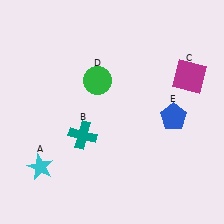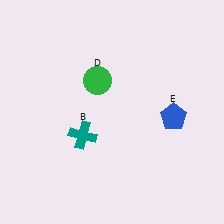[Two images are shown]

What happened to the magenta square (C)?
The magenta square (C) was removed in Image 2. It was in the top-right area of Image 1.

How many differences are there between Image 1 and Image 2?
There are 2 differences between the two images.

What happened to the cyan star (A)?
The cyan star (A) was removed in Image 2. It was in the bottom-left area of Image 1.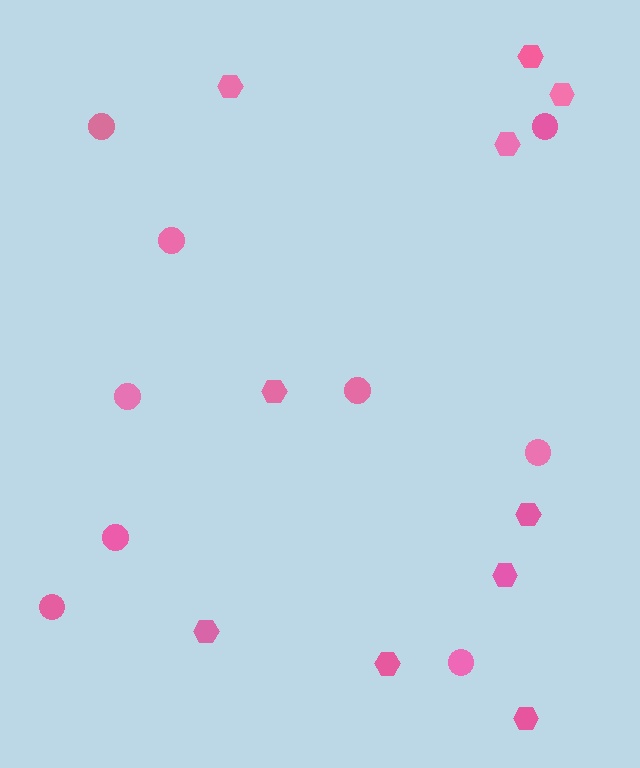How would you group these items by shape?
There are 2 groups: one group of hexagons (10) and one group of circles (9).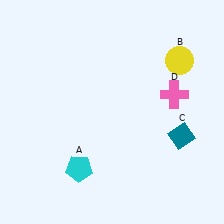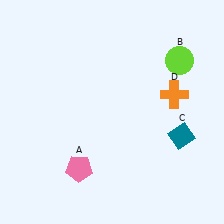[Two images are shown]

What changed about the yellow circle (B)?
In Image 1, B is yellow. In Image 2, it changed to lime.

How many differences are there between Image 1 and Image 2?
There are 3 differences between the two images.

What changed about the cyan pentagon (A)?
In Image 1, A is cyan. In Image 2, it changed to pink.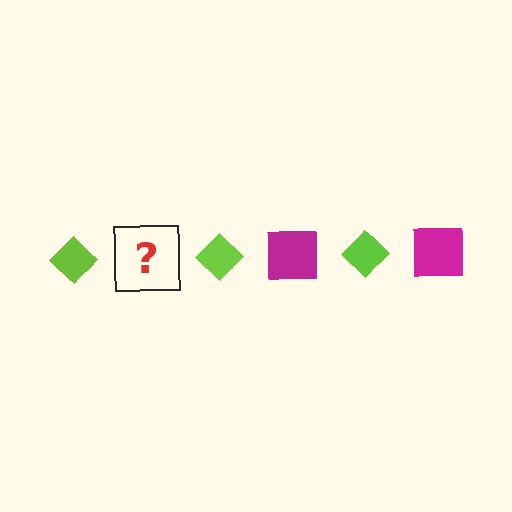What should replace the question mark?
The question mark should be replaced with a magenta square.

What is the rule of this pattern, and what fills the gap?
The rule is that the pattern alternates between lime diamond and magenta square. The gap should be filled with a magenta square.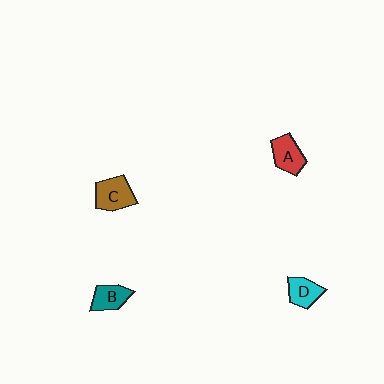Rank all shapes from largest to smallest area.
From largest to smallest: C (brown), A (red), B (teal), D (cyan).